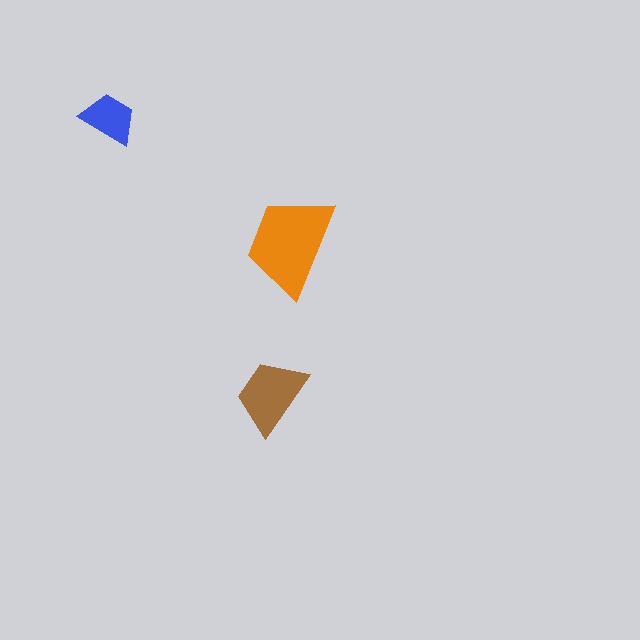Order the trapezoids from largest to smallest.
the orange one, the brown one, the blue one.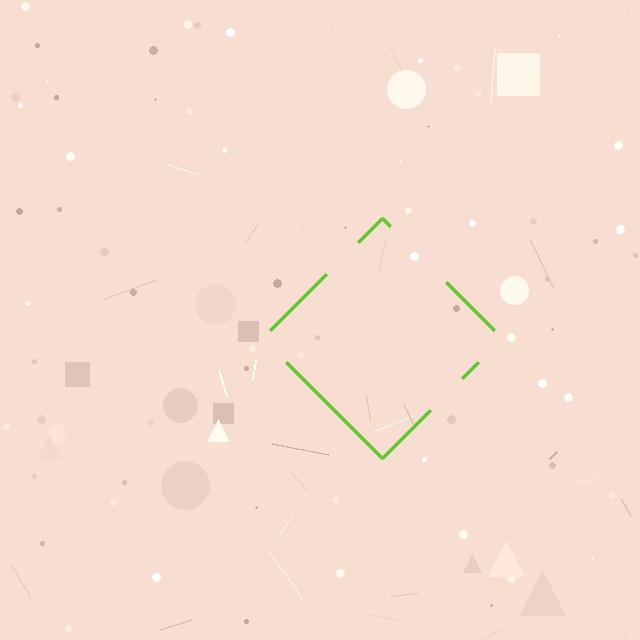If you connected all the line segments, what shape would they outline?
They would outline a diamond.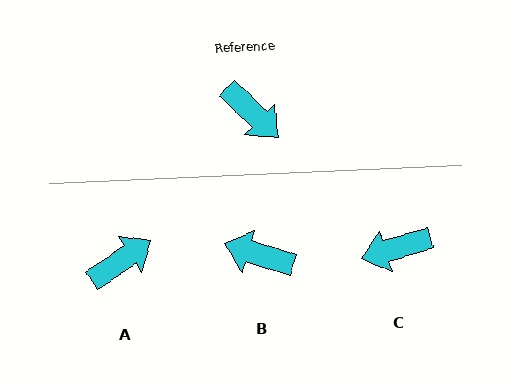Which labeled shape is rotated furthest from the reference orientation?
B, about 153 degrees away.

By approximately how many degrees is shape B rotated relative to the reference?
Approximately 153 degrees clockwise.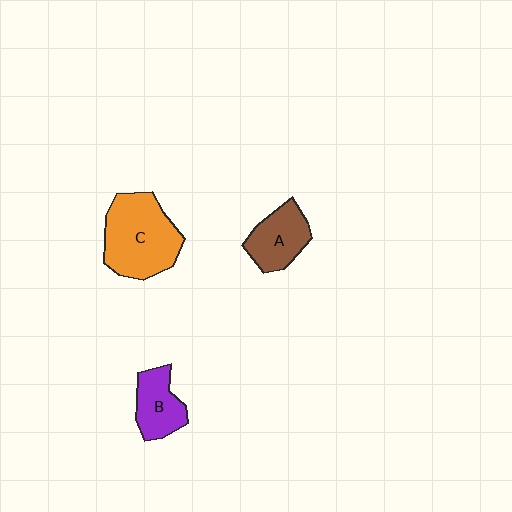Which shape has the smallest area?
Shape B (purple).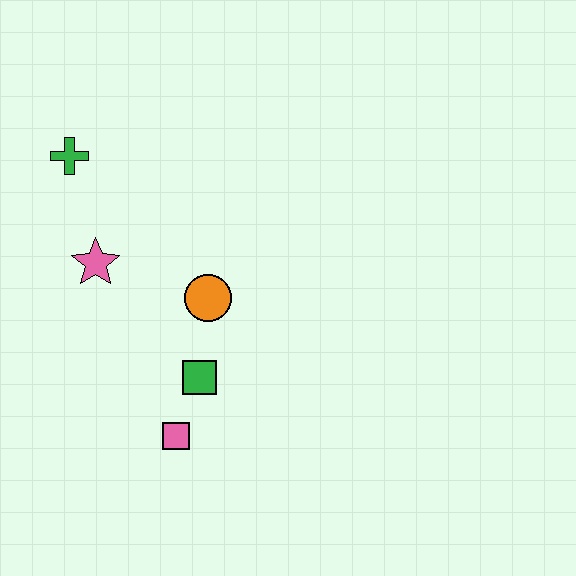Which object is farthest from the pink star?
The pink square is farthest from the pink star.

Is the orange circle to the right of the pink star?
Yes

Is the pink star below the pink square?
No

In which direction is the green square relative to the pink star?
The green square is below the pink star.